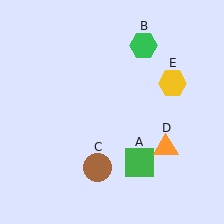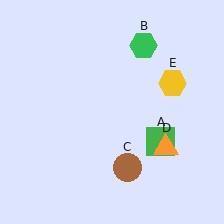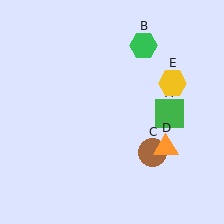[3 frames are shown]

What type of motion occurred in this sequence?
The green square (object A), brown circle (object C) rotated counterclockwise around the center of the scene.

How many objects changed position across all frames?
2 objects changed position: green square (object A), brown circle (object C).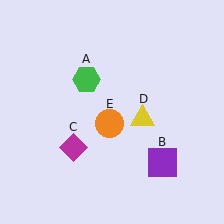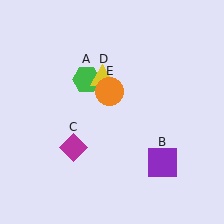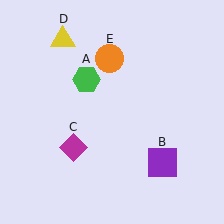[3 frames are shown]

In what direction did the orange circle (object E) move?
The orange circle (object E) moved up.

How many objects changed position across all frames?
2 objects changed position: yellow triangle (object D), orange circle (object E).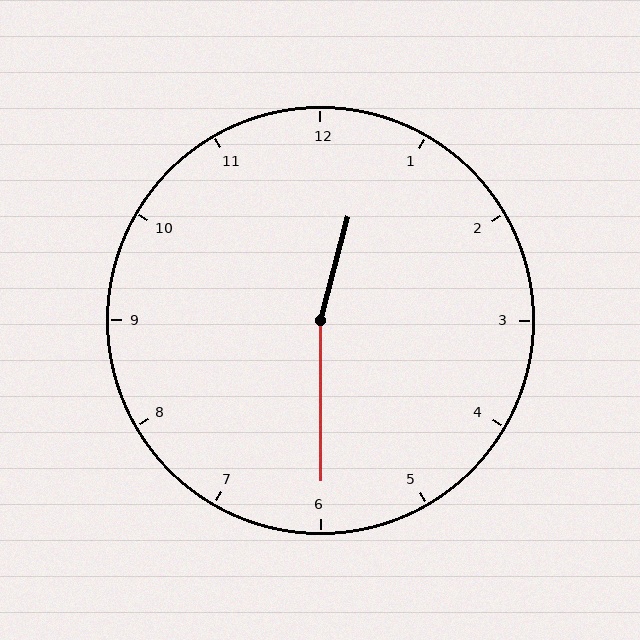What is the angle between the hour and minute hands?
Approximately 165 degrees.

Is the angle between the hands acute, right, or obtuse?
It is obtuse.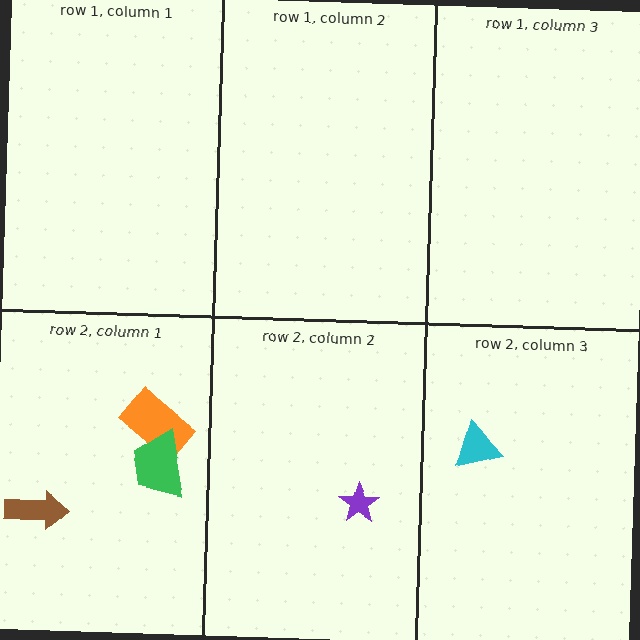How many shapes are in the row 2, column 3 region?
1.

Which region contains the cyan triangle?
The row 2, column 3 region.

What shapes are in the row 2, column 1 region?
The orange rectangle, the green trapezoid, the brown arrow.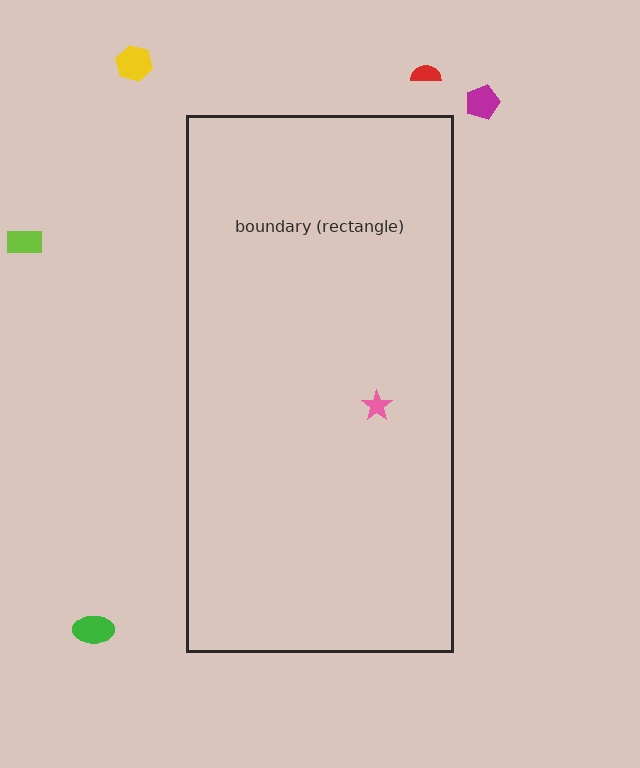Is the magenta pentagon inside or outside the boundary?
Outside.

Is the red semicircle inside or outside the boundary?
Outside.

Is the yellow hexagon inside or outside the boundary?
Outside.